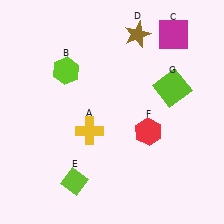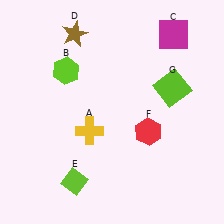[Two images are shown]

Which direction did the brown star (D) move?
The brown star (D) moved left.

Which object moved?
The brown star (D) moved left.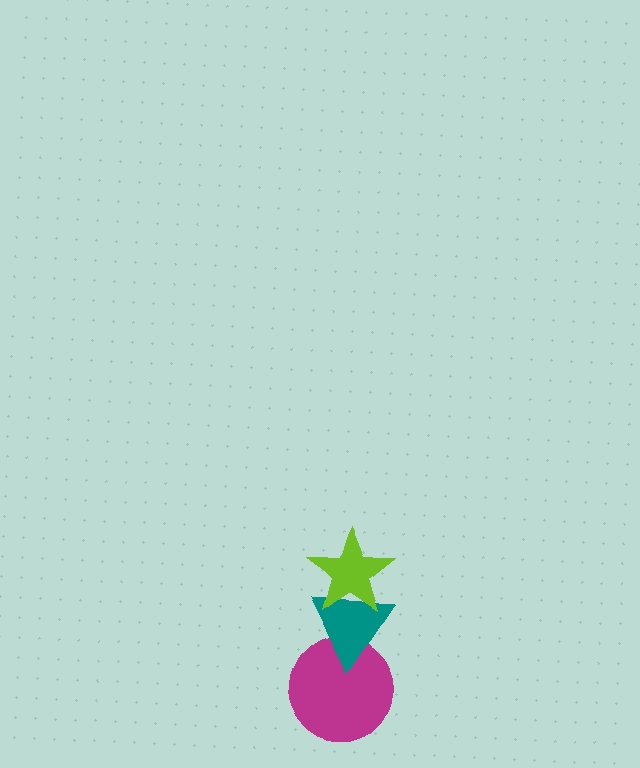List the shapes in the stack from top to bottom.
From top to bottom: the lime star, the teal triangle, the magenta circle.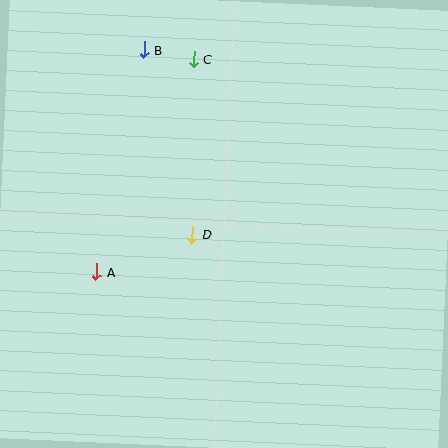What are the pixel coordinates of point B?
Point B is at (144, 50).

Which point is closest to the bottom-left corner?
Point A is closest to the bottom-left corner.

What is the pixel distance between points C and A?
The distance between C and A is 234 pixels.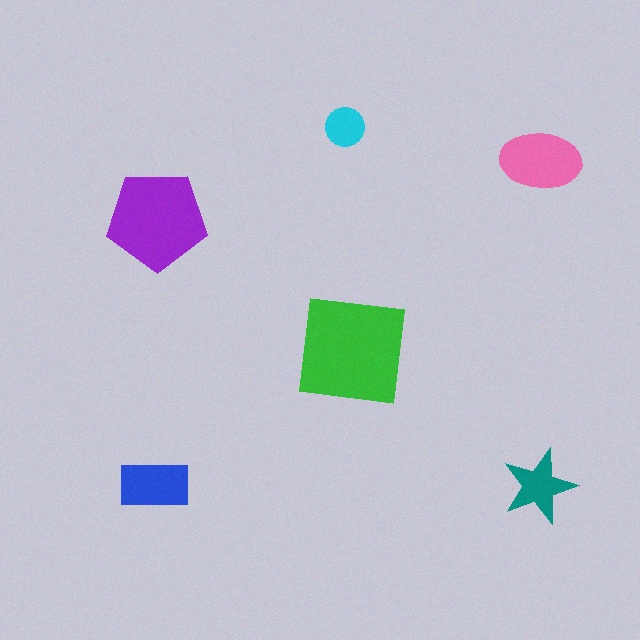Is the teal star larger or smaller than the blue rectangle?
Smaller.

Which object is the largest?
The green square.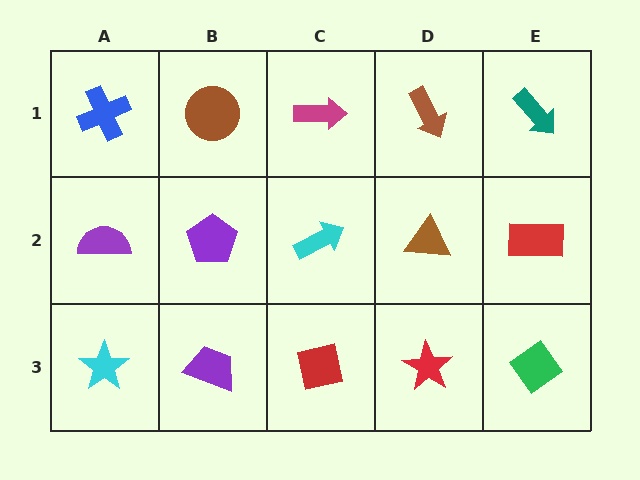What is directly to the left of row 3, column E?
A red star.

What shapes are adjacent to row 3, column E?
A red rectangle (row 2, column E), a red star (row 3, column D).